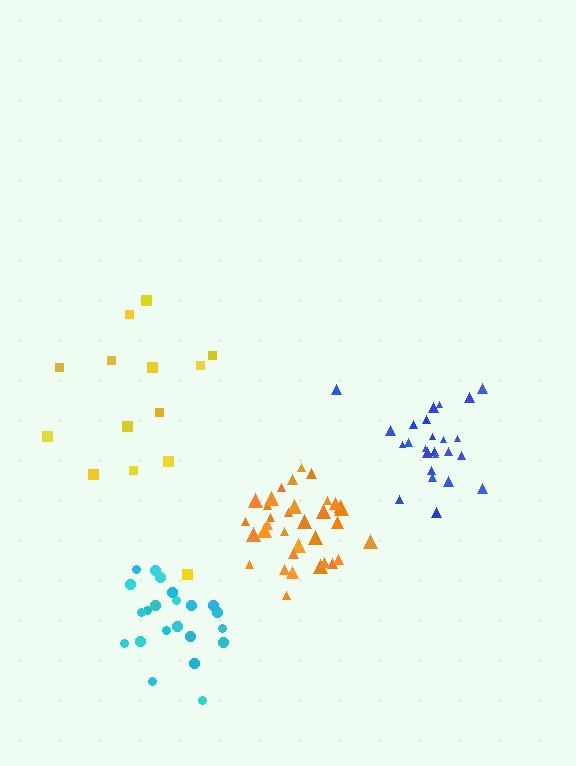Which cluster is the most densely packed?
Orange.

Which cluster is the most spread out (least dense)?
Yellow.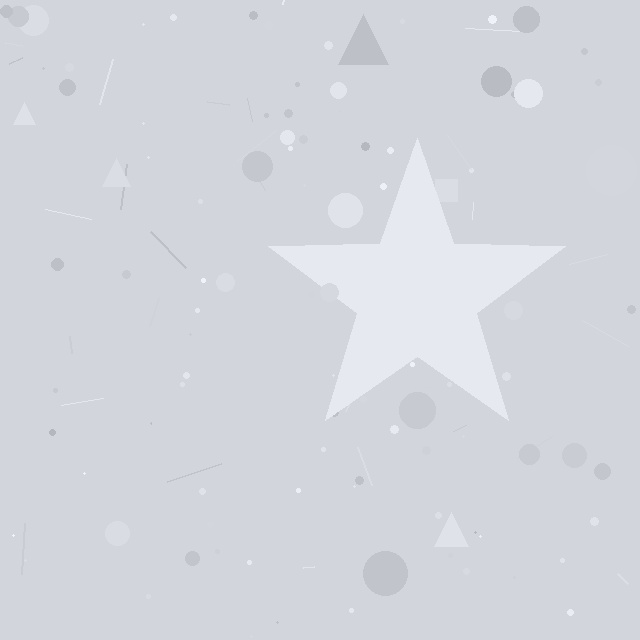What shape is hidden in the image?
A star is hidden in the image.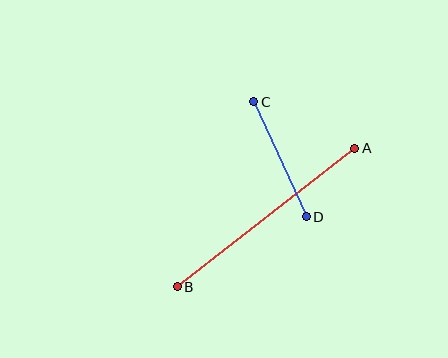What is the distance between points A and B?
The distance is approximately 225 pixels.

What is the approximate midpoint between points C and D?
The midpoint is at approximately (280, 159) pixels.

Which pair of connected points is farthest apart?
Points A and B are farthest apart.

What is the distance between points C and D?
The distance is approximately 126 pixels.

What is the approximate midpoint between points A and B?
The midpoint is at approximately (266, 218) pixels.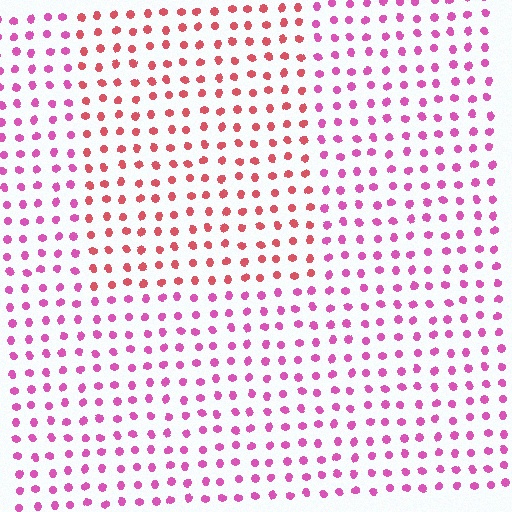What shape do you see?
I see a rectangle.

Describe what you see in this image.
The image is filled with small pink elements in a uniform arrangement. A rectangle-shaped region is visible where the elements are tinted to a slightly different hue, forming a subtle color boundary.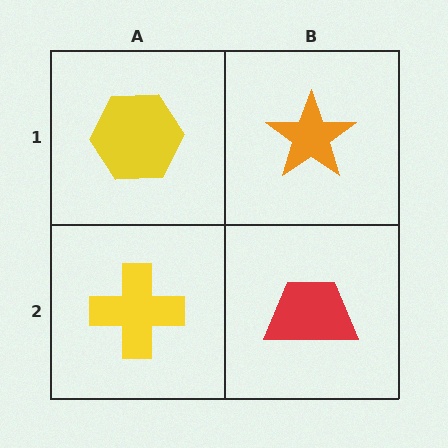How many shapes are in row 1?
2 shapes.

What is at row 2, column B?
A red trapezoid.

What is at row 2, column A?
A yellow cross.